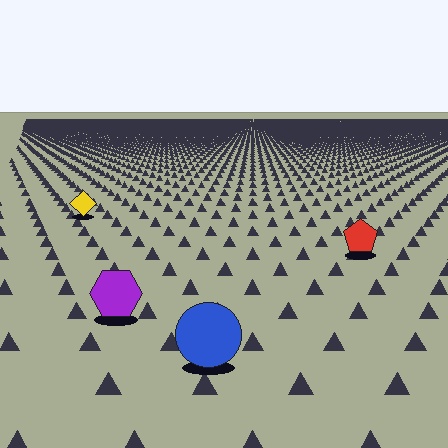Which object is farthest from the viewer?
The yellow diamond is farthest from the viewer. It appears smaller and the ground texture around it is denser.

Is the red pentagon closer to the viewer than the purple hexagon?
No. The purple hexagon is closer — you can tell from the texture gradient: the ground texture is coarser near it.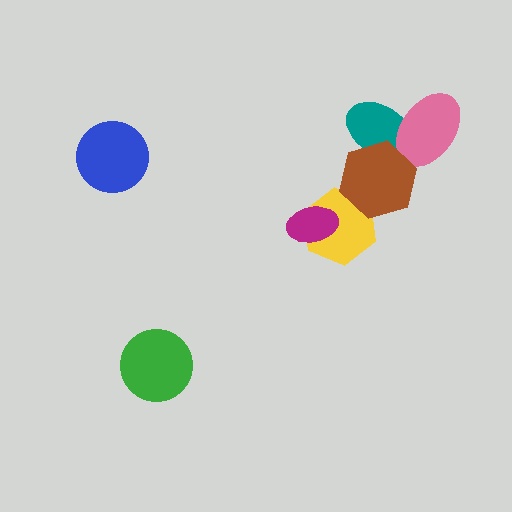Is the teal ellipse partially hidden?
Yes, it is partially covered by another shape.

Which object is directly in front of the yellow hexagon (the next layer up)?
The magenta ellipse is directly in front of the yellow hexagon.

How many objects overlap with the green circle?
0 objects overlap with the green circle.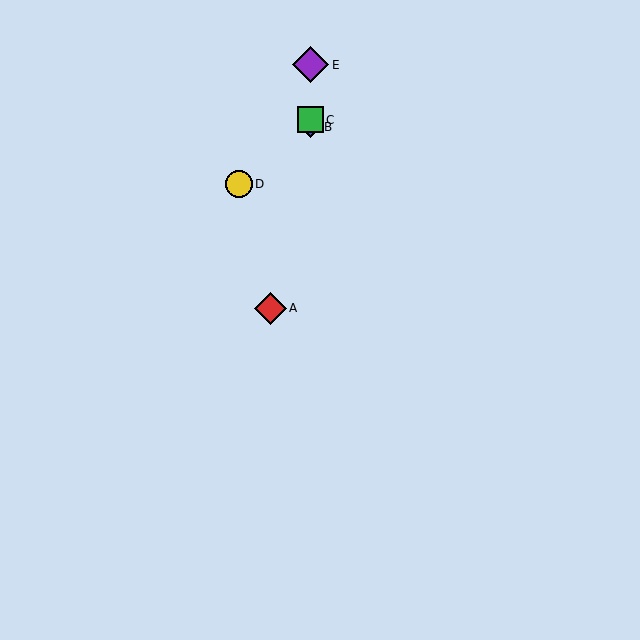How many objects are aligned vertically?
3 objects (B, C, E) are aligned vertically.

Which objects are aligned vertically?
Objects B, C, E are aligned vertically.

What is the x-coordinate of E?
Object E is at x≈311.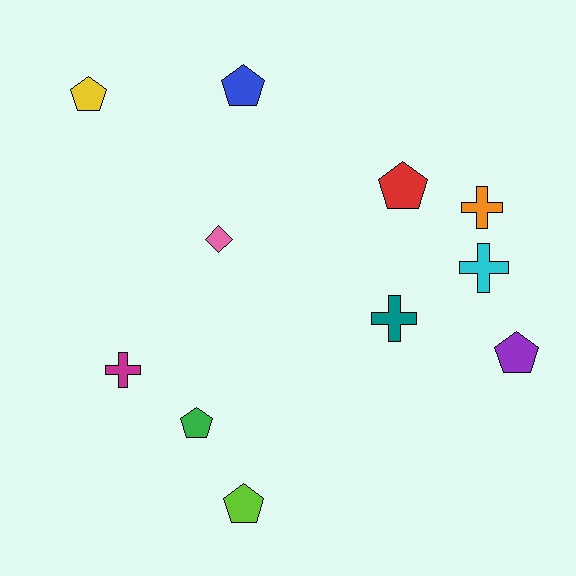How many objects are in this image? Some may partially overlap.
There are 11 objects.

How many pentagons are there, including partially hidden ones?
There are 6 pentagons.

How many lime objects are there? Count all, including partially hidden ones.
There is 1 lime object.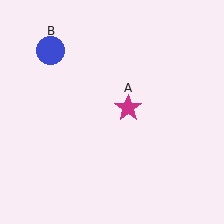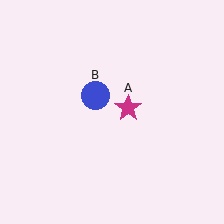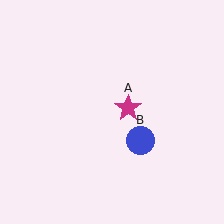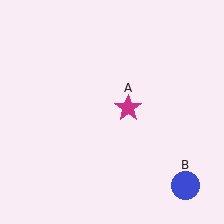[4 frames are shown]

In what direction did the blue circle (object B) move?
The blue circle (object B) moved down and to the right.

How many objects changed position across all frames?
1 object changed position: blue circle (object B).